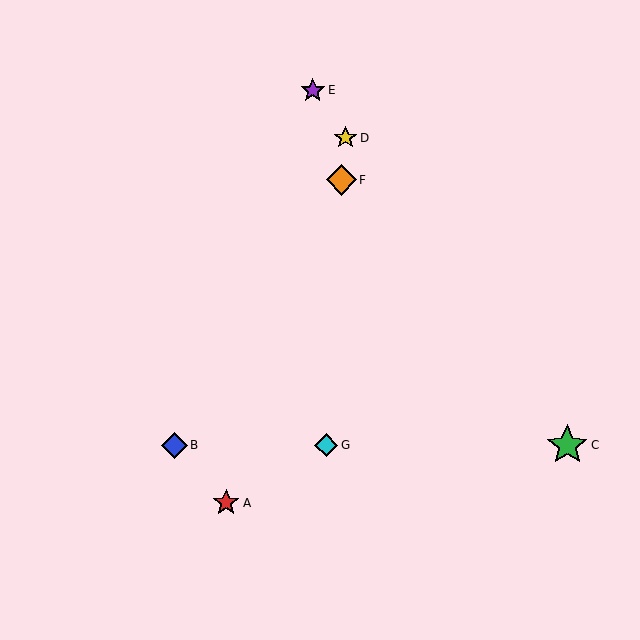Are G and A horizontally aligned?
No, G is at y≈445 and A is at y≈503.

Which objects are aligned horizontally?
Objects B, C, G are aligned horizontally.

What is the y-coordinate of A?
Object A is at y≈503.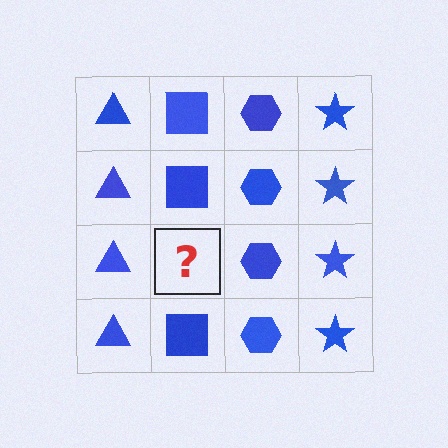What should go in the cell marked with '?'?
The missing cell should contain a blue square.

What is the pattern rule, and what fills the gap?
The rule is that each column has a consistent shape. The gap should be filled with a blue square.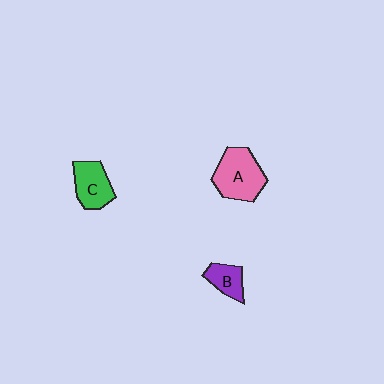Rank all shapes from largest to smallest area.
From largest to smallest: A (pink), C (green), B (purple).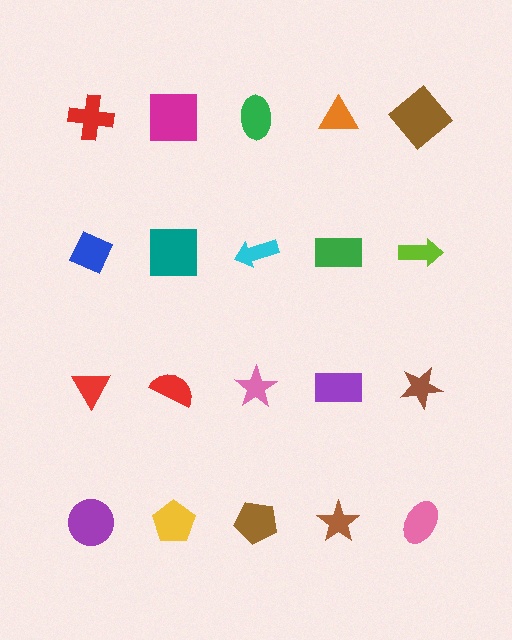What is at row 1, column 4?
An orange triangle.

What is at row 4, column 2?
A yellow pentagon.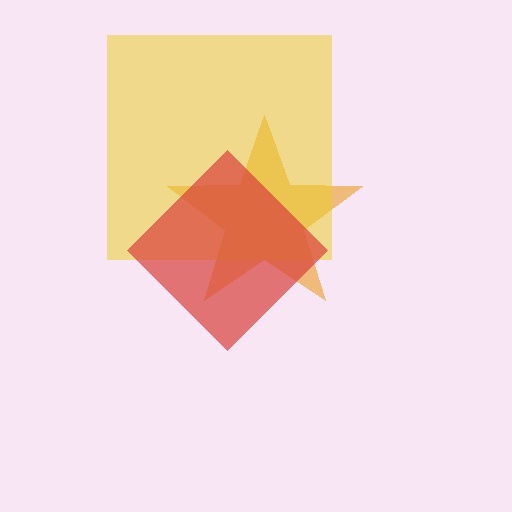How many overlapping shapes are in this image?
There are 3 overlapping shapes in the image.